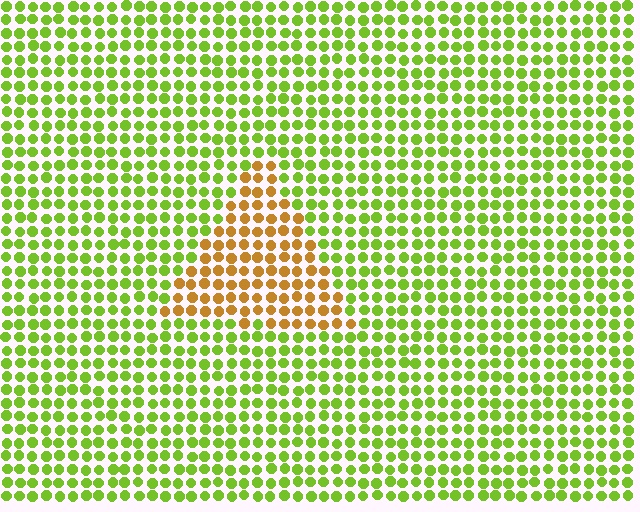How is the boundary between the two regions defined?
The boundary is defined purely by a slight shift in hue (about 55 degrees). Spacing, size, and orientation are identical on both sides.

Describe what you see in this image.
The image is filled with small lime elements in a uniform arrangement. A triangle-shaped region is visible where the elements are tinted to a slightly different hue, forming a subtle color boundary.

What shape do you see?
I see a triangle.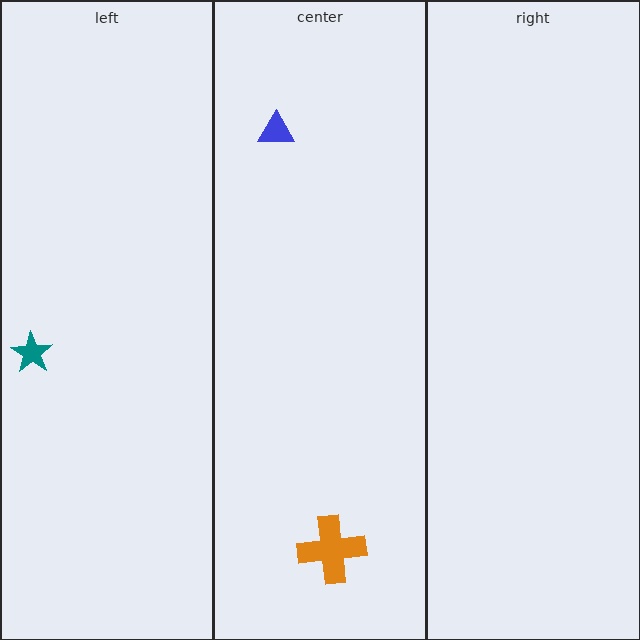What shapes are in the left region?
The teal star.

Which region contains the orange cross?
The center region.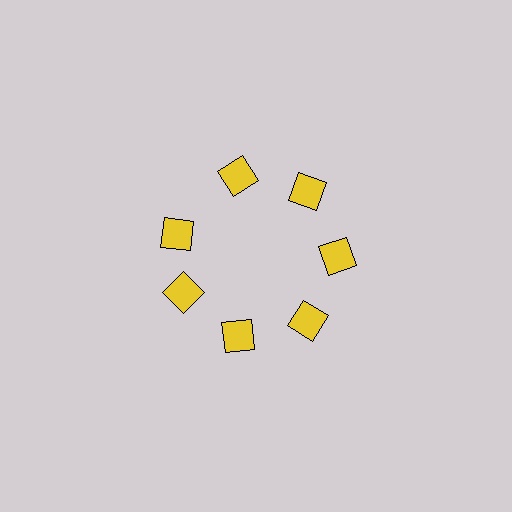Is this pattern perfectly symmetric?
No. The 7 yellow squares are arranged in a ring, but one element near the 10 o'clock position is rotated out of alignment along the ring, breaking the 7-fold rotational symmetry.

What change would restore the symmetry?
The symmetry would be restored by rotating it back into even spacing with its neighbors so that all 7 squares sit at equal angles and equal distance from the center.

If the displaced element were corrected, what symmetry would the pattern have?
It would have 7-fold rotational symmetry — the pattern would map onto itself every 51 degrees.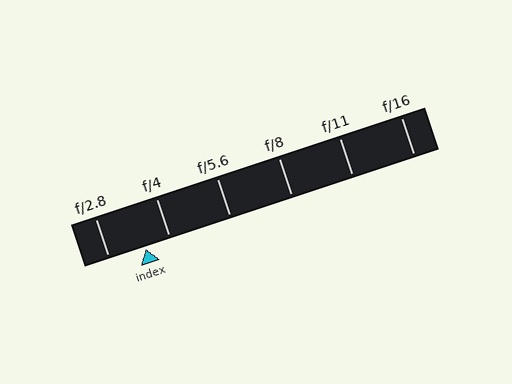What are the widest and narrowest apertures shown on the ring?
The widest aperture shown is f/2.8 and the narrowest is f/16.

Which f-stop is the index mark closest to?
The index mark is closest to f/4.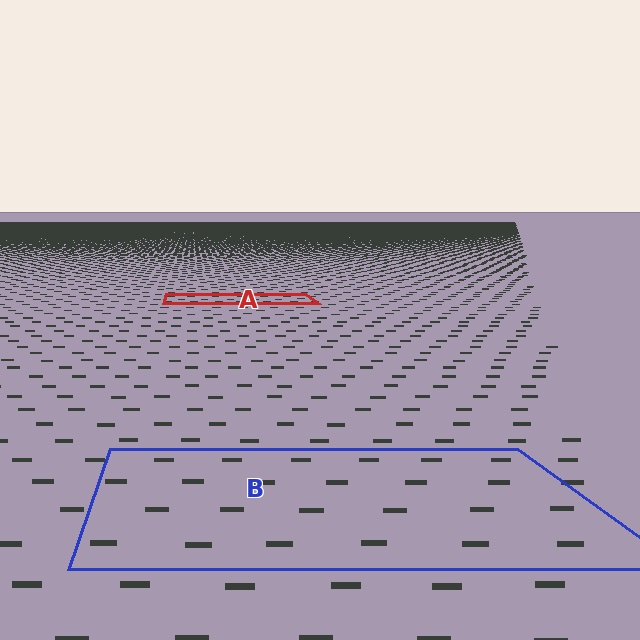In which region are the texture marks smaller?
The texture marks are smaller in region A, because it is farther away.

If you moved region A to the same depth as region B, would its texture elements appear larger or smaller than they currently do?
They would appear larger. At a closer depth, the same texture elements are projected at a bigger on-screen size.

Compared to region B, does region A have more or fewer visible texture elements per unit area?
Region A has more texture elements per unit area — they are packed more densely because it is farther away.